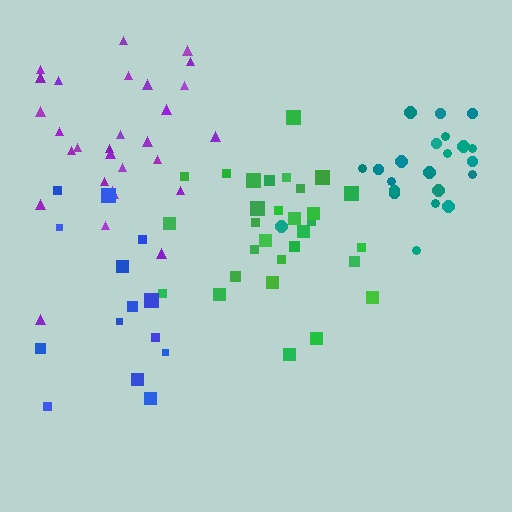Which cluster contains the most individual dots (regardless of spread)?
Green (30).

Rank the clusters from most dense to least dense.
green, purple, teal, blue.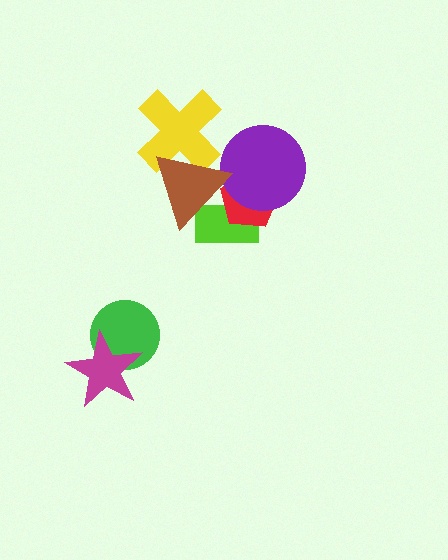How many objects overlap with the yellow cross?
1 object overlaps with the yellow cross.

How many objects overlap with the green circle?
1 object overlaps with the green circle.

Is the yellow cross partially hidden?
Yes, it is partially covered by another shape.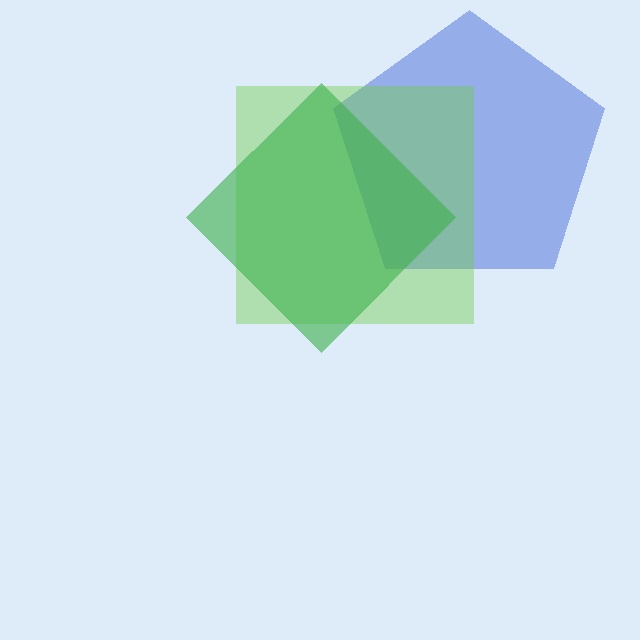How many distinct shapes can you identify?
There are 3 distinct shapes: a blue pentagon, a lime square, a green diamond.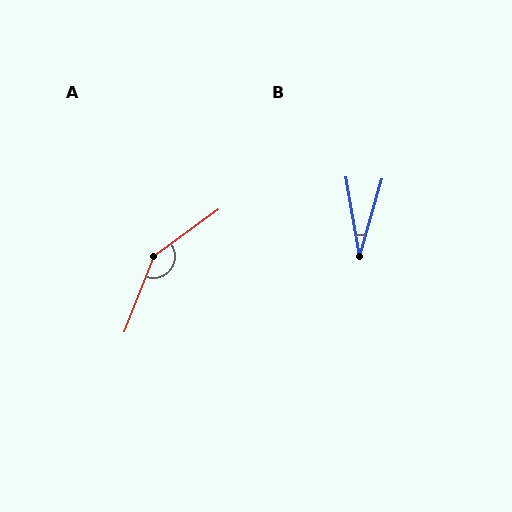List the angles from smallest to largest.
B (26°), A (147°).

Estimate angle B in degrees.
Approximately 26 degrees.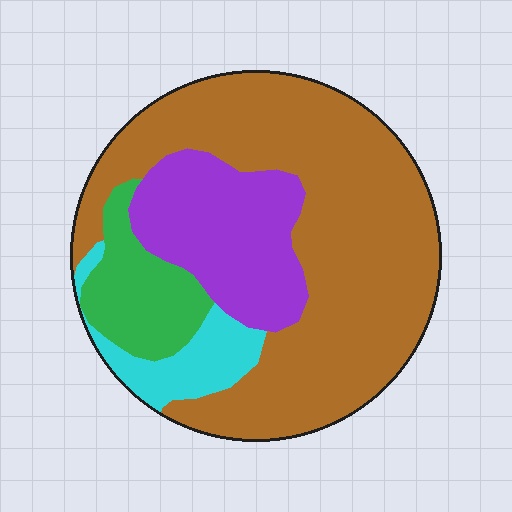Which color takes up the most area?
Brown, at roughly 60%.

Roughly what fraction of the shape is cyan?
Cyan covers roughly 10% of the shape.